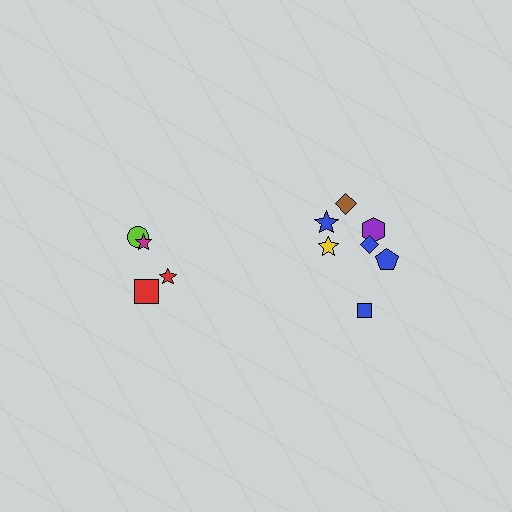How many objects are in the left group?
There are 4 objects.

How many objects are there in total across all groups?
There are 11 objects.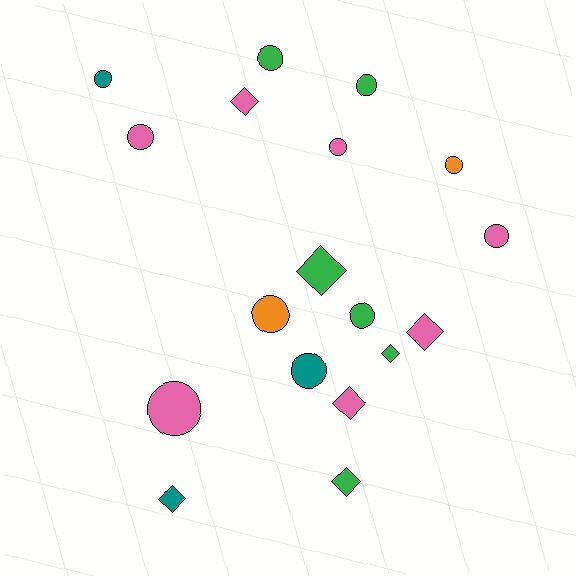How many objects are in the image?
There are 18 objects.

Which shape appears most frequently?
Circle, with 11 objects.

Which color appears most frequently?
Pink, with 7 objects.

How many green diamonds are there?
There are 3 green diamonds.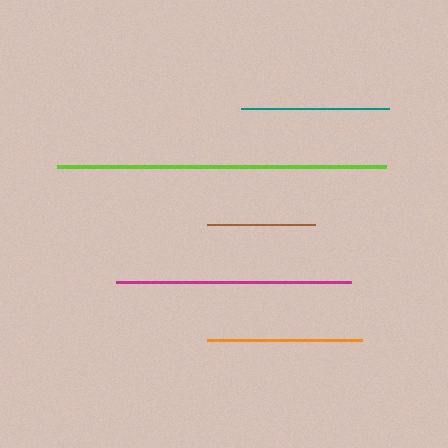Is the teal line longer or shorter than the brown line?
The teal line is longer than the brown line.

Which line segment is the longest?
The lime line is the longest at approximately 329 pixels.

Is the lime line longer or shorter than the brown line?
The lime line is longer than the brown line.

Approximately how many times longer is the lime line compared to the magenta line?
The lime line is approximately 1.4 times the length of the magenta line.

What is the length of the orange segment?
The orange segment is approximately 155 pixels long.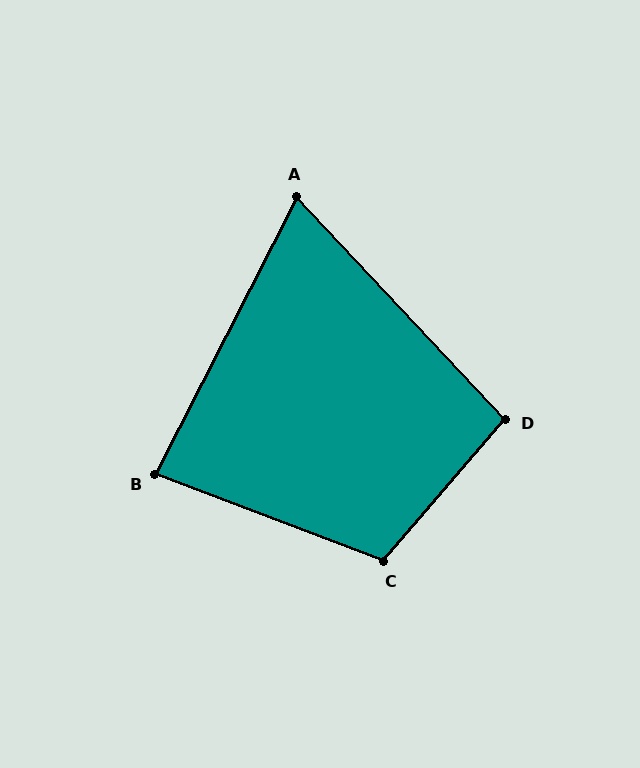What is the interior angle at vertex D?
Approximately 96 degrees (obtuse).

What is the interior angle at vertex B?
Approximately 84 degrees (acute).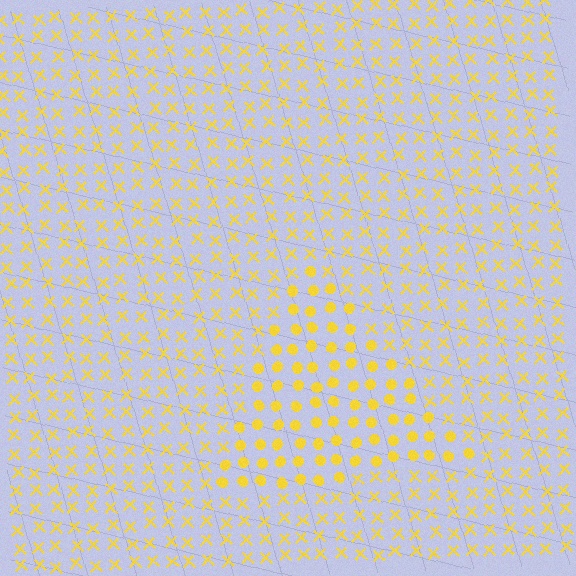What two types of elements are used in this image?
The image uses circles inside the triangle region and X marks outside it.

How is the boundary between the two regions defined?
The boundary is defined by a change in element shape: circles inside vs. X marks outside. All elements share the same color and spacing.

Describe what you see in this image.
The image is filled with small yellow elements arranged in a uniform grid. A triangle-shaped region contains circles, while the surrounding area contains X marks. The boundary is defined purely by the change in element shape.